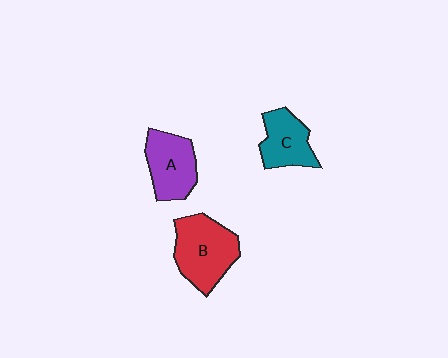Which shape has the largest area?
Shape B (red).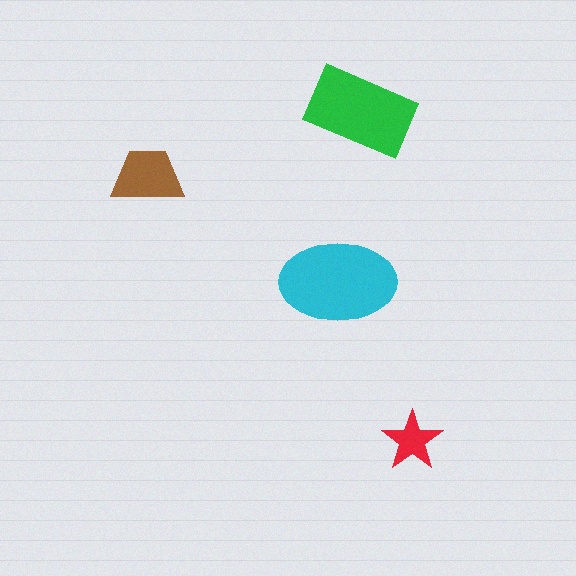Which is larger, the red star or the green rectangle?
The green rectangle.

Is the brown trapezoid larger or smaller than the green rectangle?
Smaller.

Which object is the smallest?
The red star.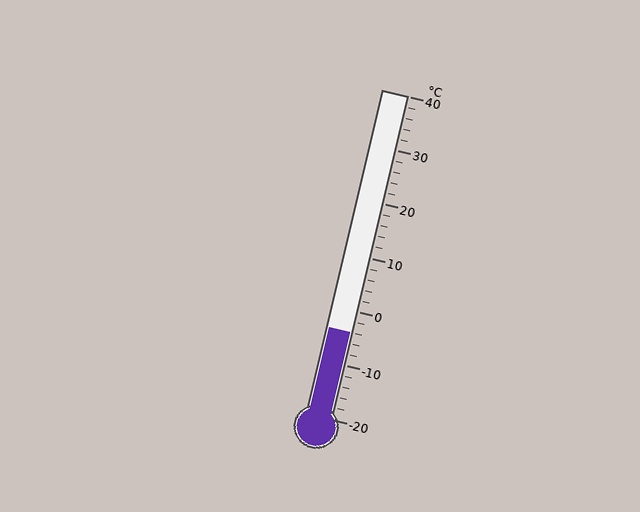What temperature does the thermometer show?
The thermometer shows approximately -4°C.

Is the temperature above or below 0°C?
The temperature is below 0°C.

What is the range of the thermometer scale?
The thermometer scale ranges from -20°C to 40°C.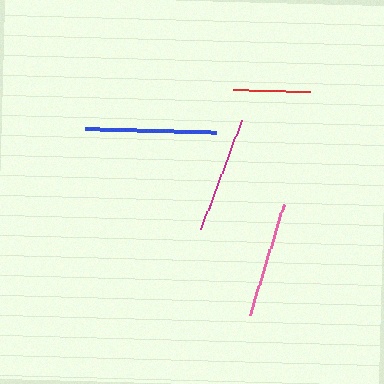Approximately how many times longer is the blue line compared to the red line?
The blue line is approximately 1.7 times the length of the red line.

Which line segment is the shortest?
The red line is the shortest at approximately 77 pixels.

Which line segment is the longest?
The blue line is the longest at approximately 131 pixels.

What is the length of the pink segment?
The pink segment is approximately 115 pixels long.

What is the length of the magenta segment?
The magenta segment is approximately 117 pixels long.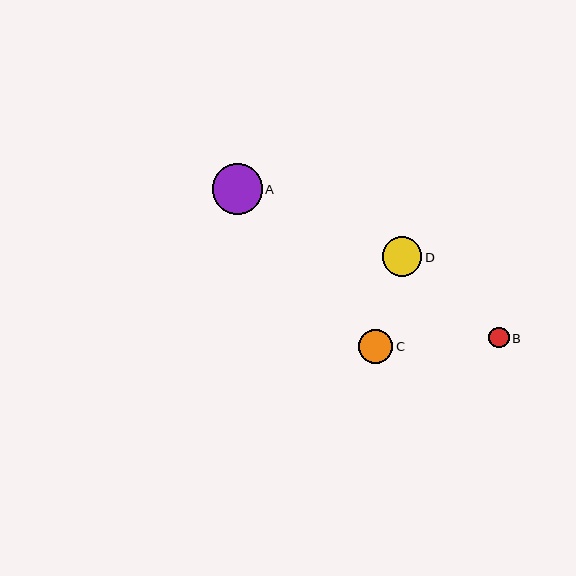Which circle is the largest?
Circle A is the largest with a size of approximately 50 pixels.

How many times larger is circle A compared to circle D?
Circle A is approximately 1.3 times the size of circle D.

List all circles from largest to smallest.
From largest to smallest: A, D, C, B.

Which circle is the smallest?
Circle B is the smallest with a size of approximately 20 pixels.